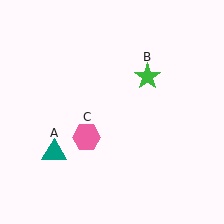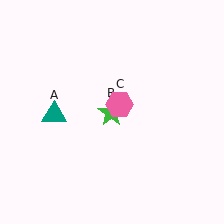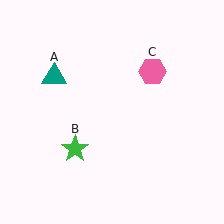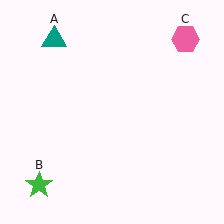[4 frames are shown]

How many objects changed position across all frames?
3 objects changed position: teal triangle (object A), green star (object B), pink hexagon (object C).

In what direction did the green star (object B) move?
The green star (object B) moved down and to the left.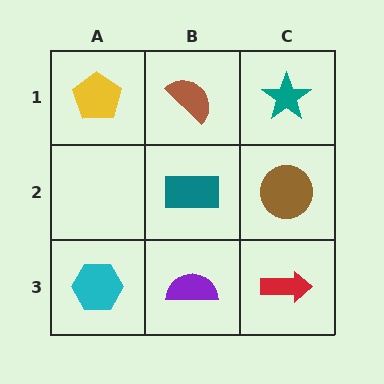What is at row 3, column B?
A purple semicircle.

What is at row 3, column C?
A red arrow.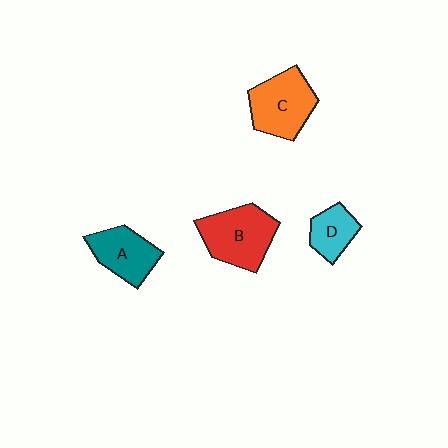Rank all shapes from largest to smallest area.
From largest to smallest: B (red), C (orange), A (teal), D (cyan).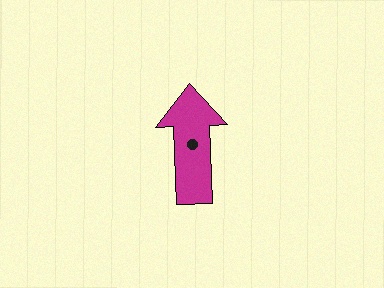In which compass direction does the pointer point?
North.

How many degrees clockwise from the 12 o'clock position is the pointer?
Approximately 358 degrees.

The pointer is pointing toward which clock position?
Roughly 12 o'clock.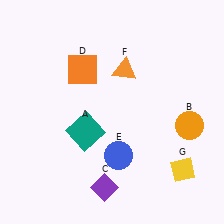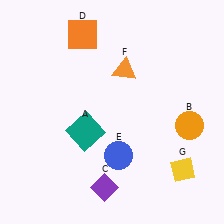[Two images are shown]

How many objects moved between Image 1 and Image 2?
1 object moved between the two images.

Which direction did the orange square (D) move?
The orange square (D) moved up.